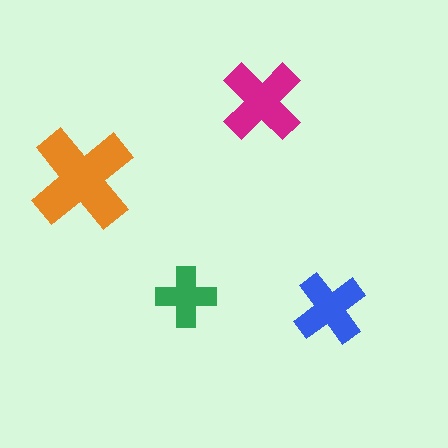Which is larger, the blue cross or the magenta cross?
The magenta one.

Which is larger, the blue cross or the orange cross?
The orange one.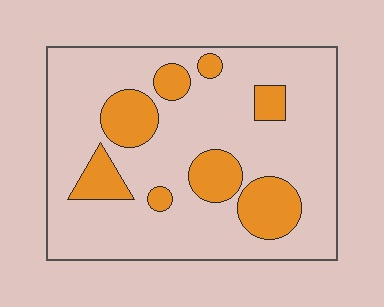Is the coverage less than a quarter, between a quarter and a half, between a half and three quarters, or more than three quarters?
Less than a quarter.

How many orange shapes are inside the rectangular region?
8.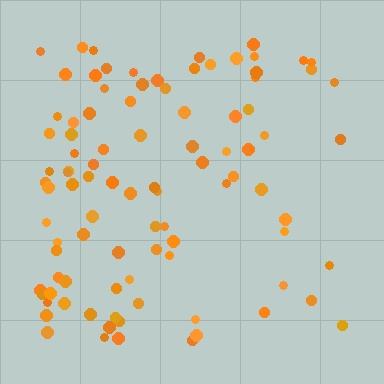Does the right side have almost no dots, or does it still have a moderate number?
Still a moderate number, just noticeably fewer than the left.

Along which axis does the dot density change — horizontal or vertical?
Horizontal.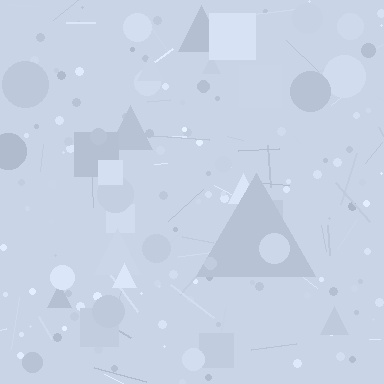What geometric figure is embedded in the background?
A triangle is embedded in the background.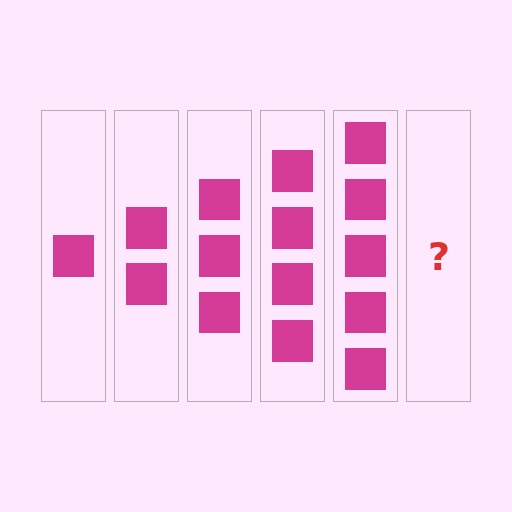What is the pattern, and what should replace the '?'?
The pattern is that each step adds one more square. The '?' should be 6 squares.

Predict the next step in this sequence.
The next step is 6 squares.